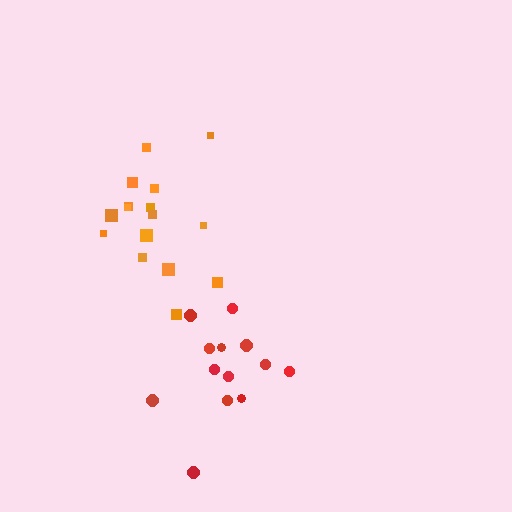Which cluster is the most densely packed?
Red.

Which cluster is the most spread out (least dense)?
Orange.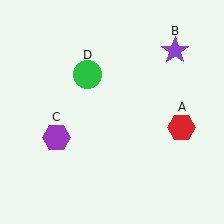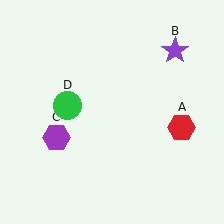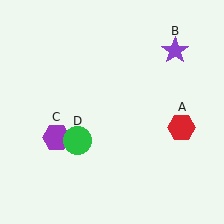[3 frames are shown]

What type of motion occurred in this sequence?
The green circle (object D) rotated counterclockwise around the center of the scene.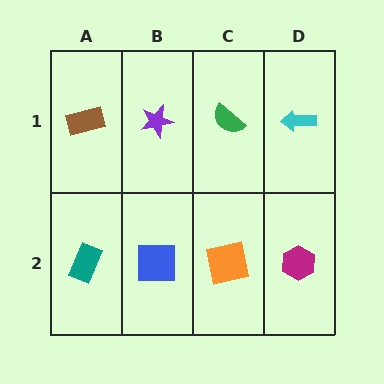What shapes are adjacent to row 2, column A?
A brown rectangle (row 1, column A), a blue square (row 2, column B).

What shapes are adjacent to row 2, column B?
A purple star (row 1, column B), a teal rectangle (row 2, column A), an orange square (row 2, column C).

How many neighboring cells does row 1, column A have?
2.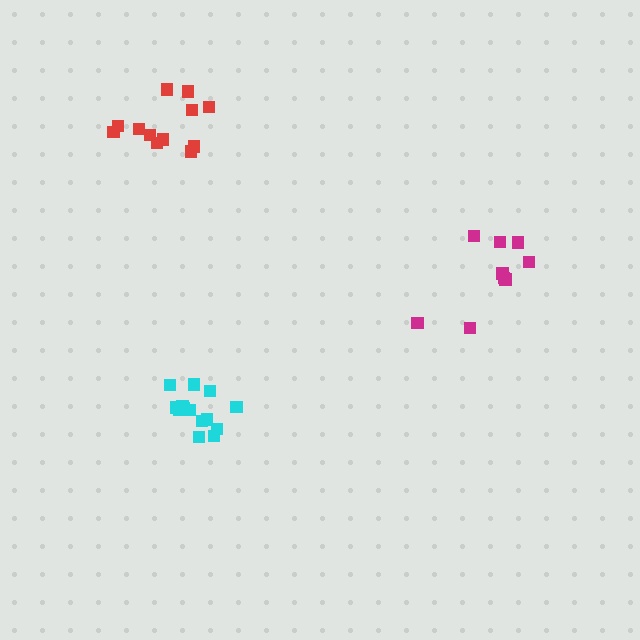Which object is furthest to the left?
The red cluster is leftmost.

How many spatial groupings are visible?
There are 3 spatial groupings.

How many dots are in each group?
Group 1: 9 dots, Group 2: 14 dots, Group 3: 12 dots (35 total).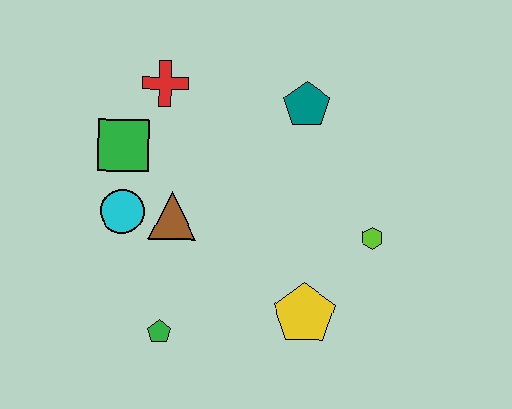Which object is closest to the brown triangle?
The cyan circle is closest to the brown triangle.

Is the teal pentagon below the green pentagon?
No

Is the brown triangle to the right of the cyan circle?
Yes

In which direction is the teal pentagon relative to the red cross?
The teal pentagon is to the right of the red cross.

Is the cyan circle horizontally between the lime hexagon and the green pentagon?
No